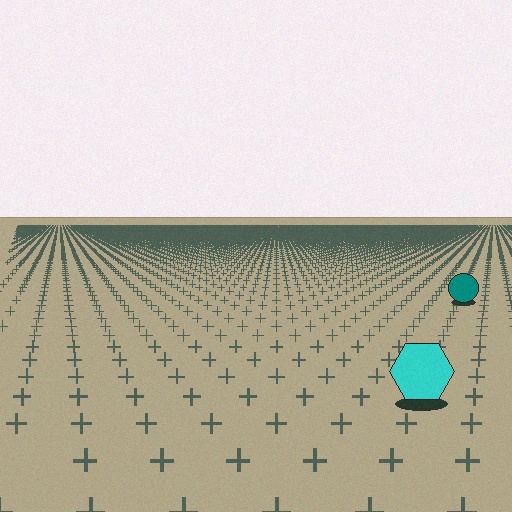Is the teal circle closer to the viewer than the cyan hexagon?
No. The cyan hexagon is closer — you can tell from the texture gradient: the ground texture is coarser near it.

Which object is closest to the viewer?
The cyan hexagon is closest. The texture marks near it are larger and more spread out.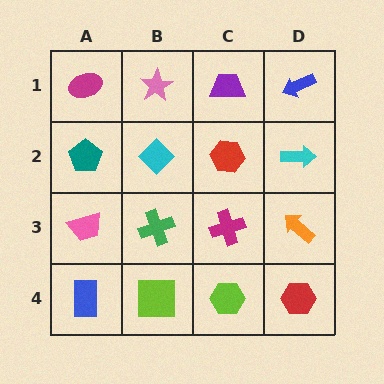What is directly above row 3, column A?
A teal pentagon.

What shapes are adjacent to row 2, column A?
A magenta ellipse (row 1, column A), a pink trapezoid (row 3, column A), a cyan diamond (row 2, column B).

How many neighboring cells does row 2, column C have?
4.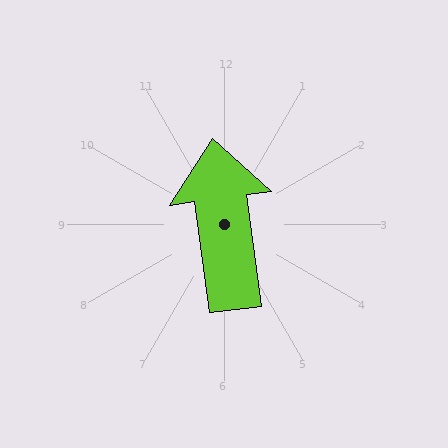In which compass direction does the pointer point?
North.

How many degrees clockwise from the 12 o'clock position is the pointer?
Approximately 352 degrees.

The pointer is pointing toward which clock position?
Roughly 12 o'clock.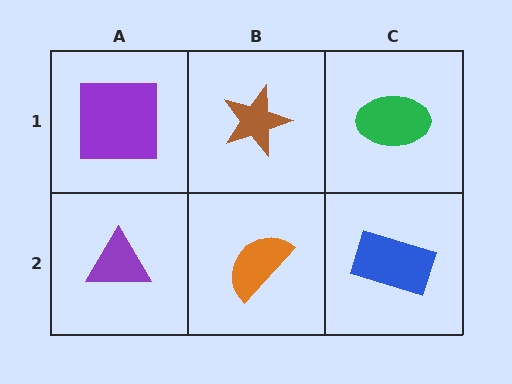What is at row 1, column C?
A green ellipse.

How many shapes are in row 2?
3 shapes.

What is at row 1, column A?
A purple square.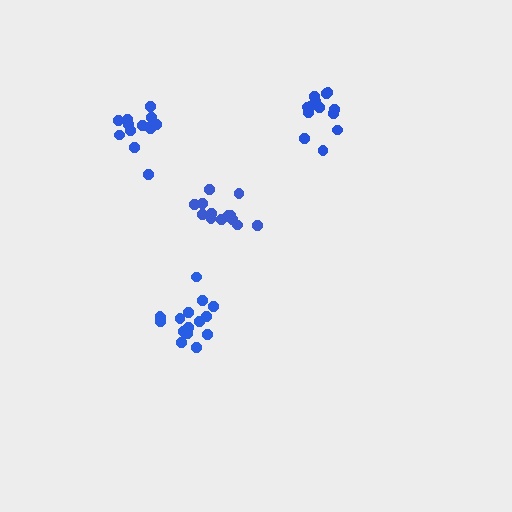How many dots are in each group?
Group 1: 17 dots, Group 2: 14 dots, Group 3: 13 dots, Group 4: 13 dots (57 total).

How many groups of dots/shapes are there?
There are 4 groups.